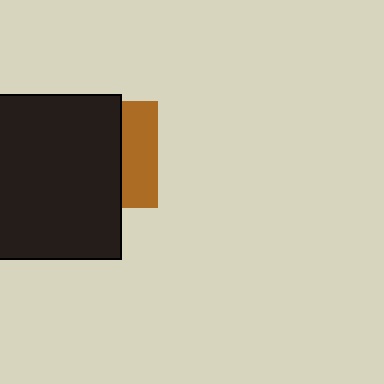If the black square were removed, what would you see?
You would see the complete brown square.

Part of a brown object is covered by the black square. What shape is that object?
It is a square.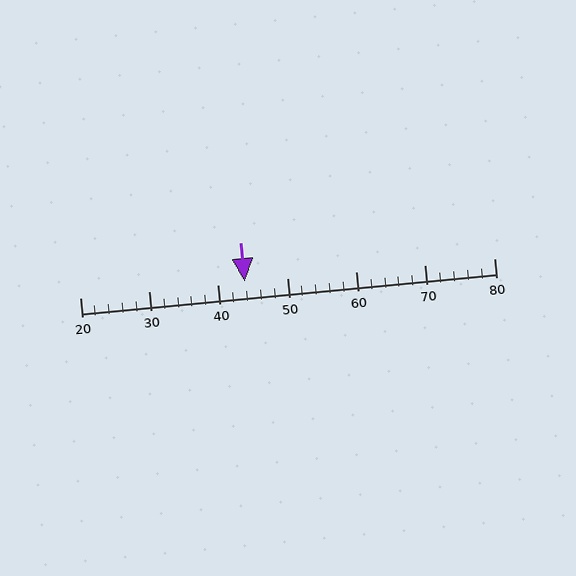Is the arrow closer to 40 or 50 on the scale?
The arrow is closer to 40.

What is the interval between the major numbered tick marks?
The major tick marks are spaced 10 units apart.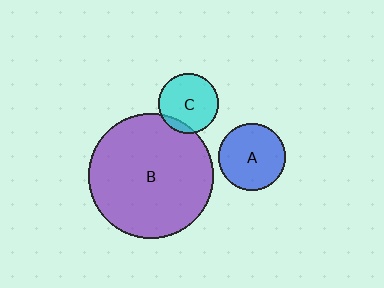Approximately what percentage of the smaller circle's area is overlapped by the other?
Approximately 10%.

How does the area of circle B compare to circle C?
Approximately 4.4 times.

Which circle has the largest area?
Circle B (purple).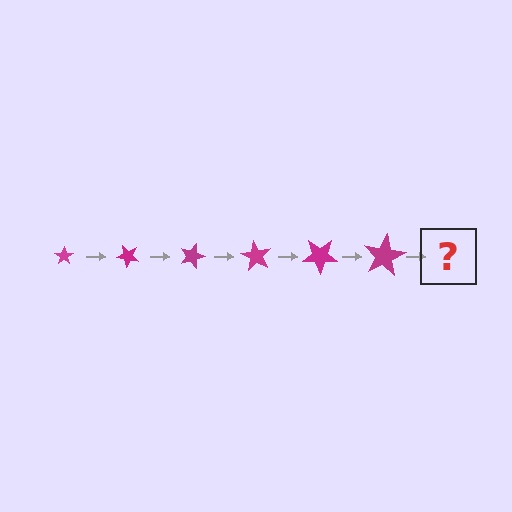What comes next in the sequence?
The next element should be a star, larger than the previous one and rotated 270 degrees from the start.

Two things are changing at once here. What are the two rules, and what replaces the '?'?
The two rules are that the star grows larger each step and it rotates 45 degrees each step. The '?' should be a star, larger than the previous one and rotated 270 degrees from the start.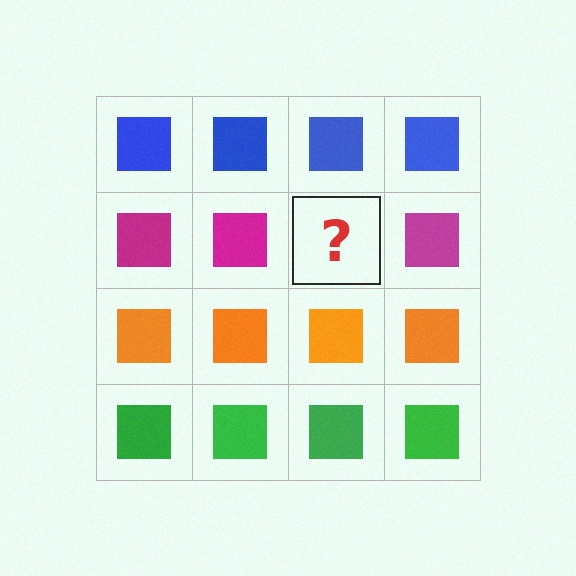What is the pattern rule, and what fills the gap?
The rule is that each row has a consistent color. The gap should be filled with a magenta square.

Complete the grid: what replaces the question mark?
The question mark should be replaced with a magenta square.